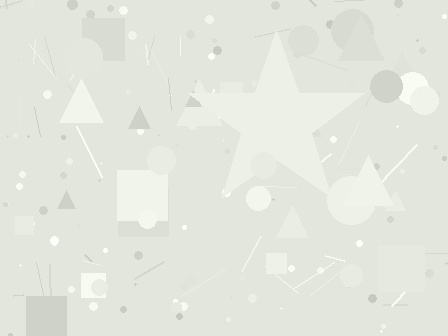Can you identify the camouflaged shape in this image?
The camouflaged shape is a star.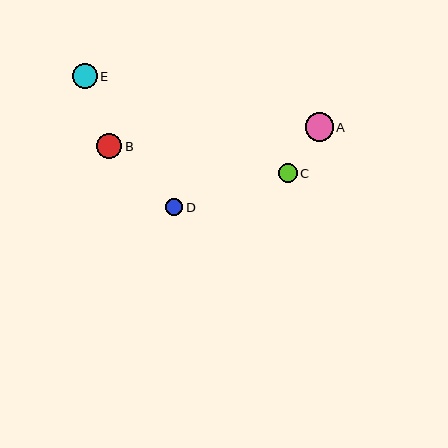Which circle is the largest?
Circle A is the largest with a size of approximately 28 pixels.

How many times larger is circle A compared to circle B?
Circle A is approximately 1.1 times the size of circle B.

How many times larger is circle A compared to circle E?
Circle A is approximately 1.1 times the size of circle E.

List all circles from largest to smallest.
From largest to smallest: A, E, B, C, D.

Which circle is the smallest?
Circle D is the smallest with a size of approximately 17 pixels.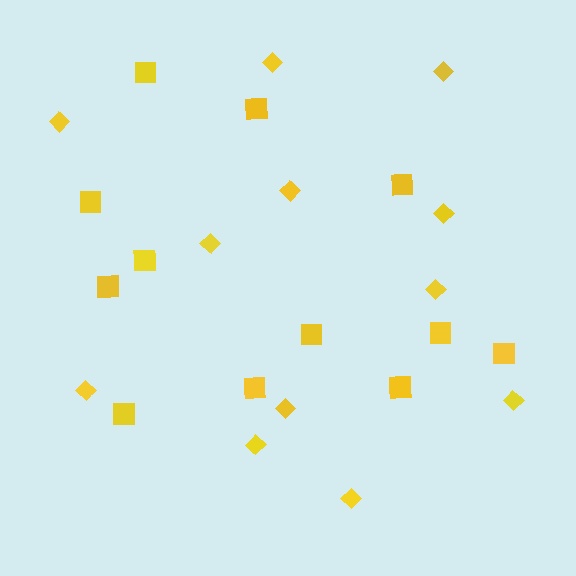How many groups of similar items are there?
There are 2 groups: one group of diamonds (12) and one group of squares (12).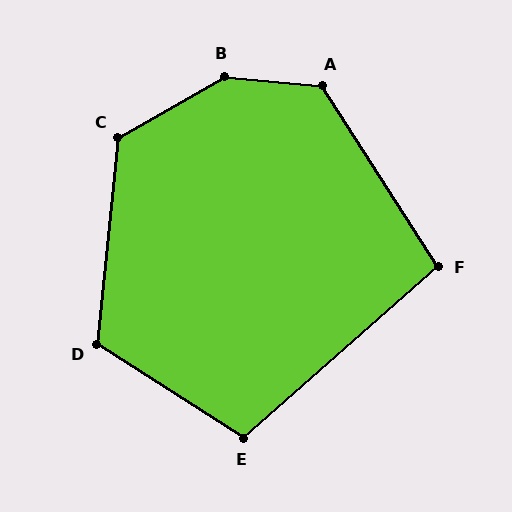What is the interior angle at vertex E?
Approximately 106 degrees (obtuse).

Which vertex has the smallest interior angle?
F, at approximately 99 degrees.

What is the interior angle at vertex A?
Approximately 128 degrees (obtuse).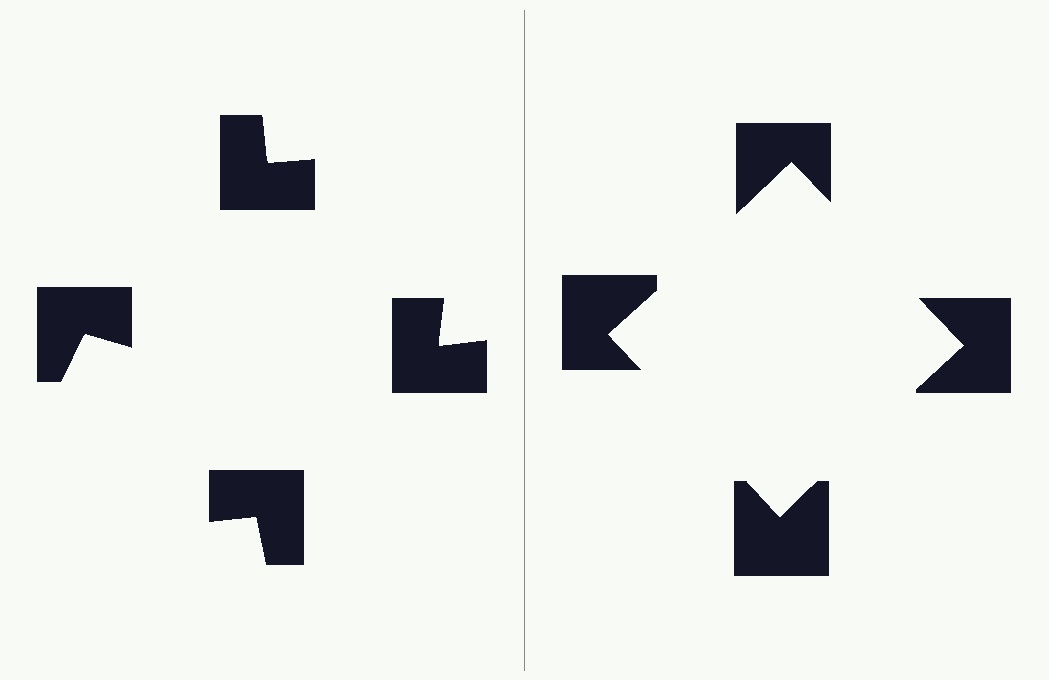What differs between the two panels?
The notched squares are positioned identically on both sides; only the wedge orientations differ. On the right they align to a square; on the left they are misaligned.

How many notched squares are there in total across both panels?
8 — 4 on each side.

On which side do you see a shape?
An illusory square appears on the right side. On the left side the wedge cuts are rotated, so no coherent shape forms.